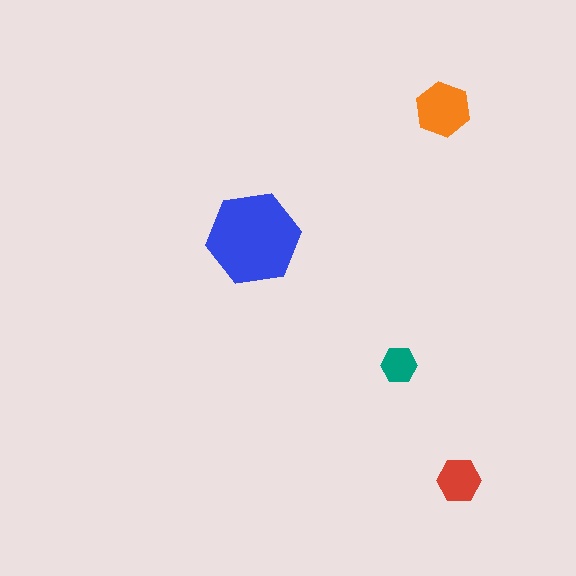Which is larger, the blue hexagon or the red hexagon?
The blue one.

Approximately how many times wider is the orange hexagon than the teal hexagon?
About 1.5 times wider.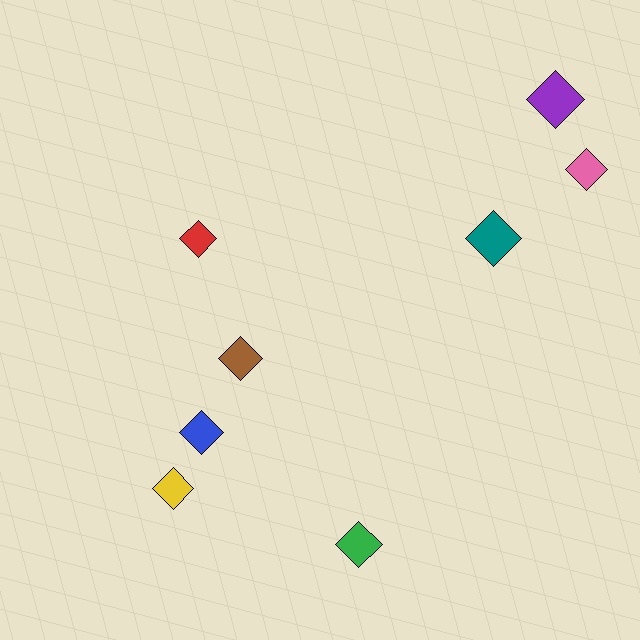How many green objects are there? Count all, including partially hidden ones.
There is 1 green object.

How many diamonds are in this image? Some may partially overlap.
There are 8 diamonds.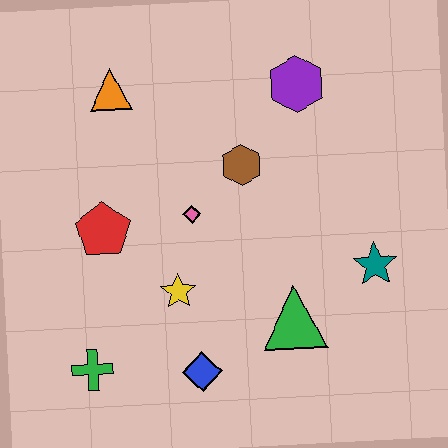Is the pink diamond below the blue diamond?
No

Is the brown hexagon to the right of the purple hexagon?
No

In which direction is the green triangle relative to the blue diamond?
The green triangle is to the right of the blue diamond.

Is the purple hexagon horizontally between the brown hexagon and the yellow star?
No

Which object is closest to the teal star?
The green triangle is closest to the teal star.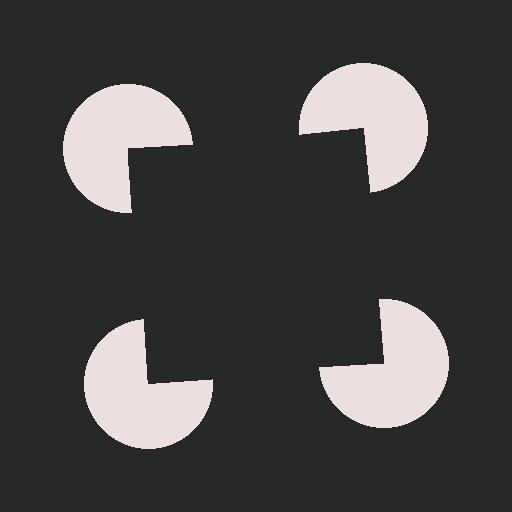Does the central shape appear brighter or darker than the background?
It typically appears slightly darker than the background, even though no actual brightness change is drawn.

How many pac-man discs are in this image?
There are 4 — one at each vertex of the illusory square.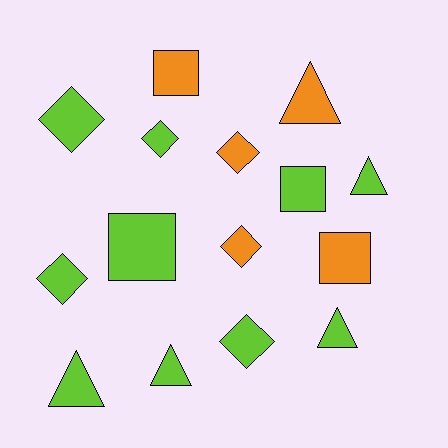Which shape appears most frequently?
Diamond, with 6 objects.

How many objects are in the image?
There are 15 objects.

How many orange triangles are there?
There is 1 orange triangle.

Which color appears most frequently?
Lime, with 10 objects.